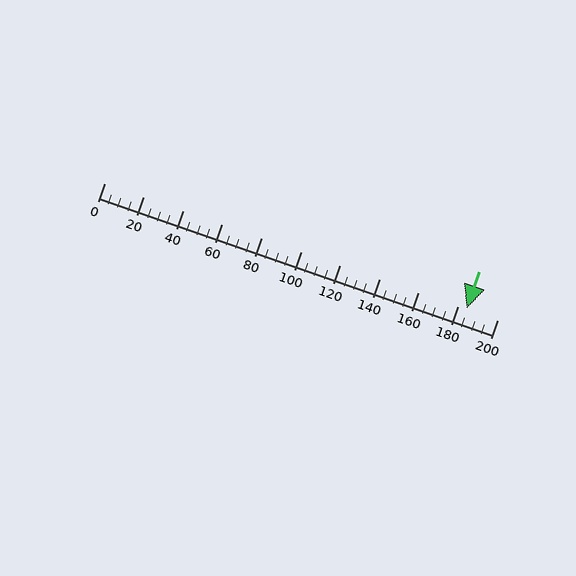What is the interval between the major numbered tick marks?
The major tick marks are spaced 20 units apart.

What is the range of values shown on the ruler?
The ruler shows values from 0 to 200.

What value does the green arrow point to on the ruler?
The green arrow points to approximately 185.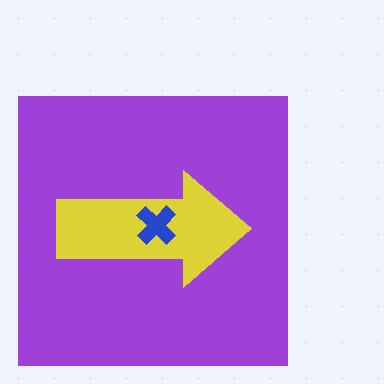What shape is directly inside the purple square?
The yellow arrow.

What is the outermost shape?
The purple square.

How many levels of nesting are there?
3.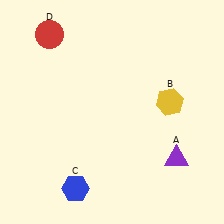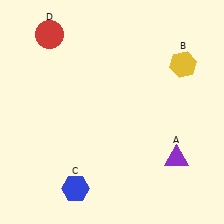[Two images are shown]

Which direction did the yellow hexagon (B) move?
The yellow hexagon (B) moved up.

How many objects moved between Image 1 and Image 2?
1 object moved between the two images.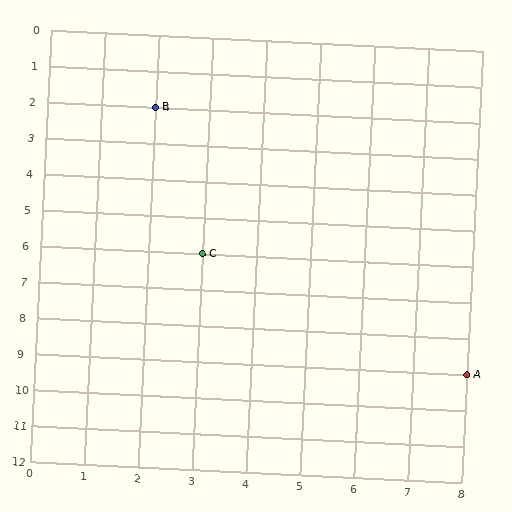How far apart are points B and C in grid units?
Points B and C are 1 column and 4 rows apart (about 4.1 grid units diagonally).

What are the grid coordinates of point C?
Point C is at grid coordinates (3, 6).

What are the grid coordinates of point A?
Point A is at grid coordinates (8, 9).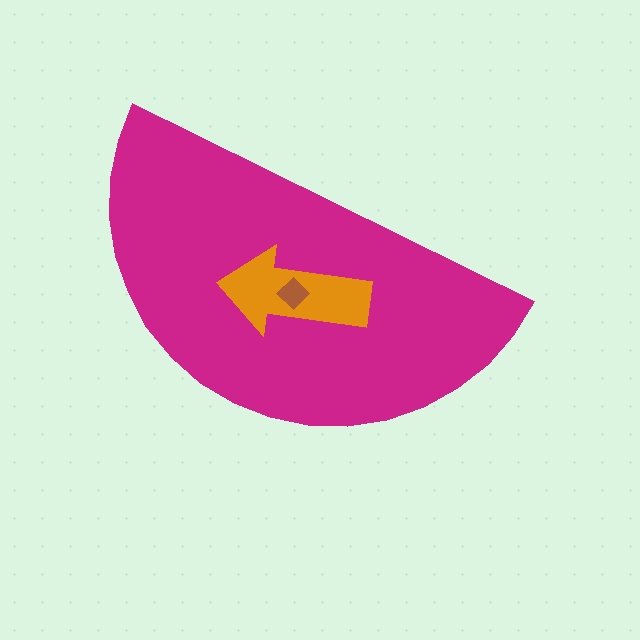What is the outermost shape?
The magenta semicircle.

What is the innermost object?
The brown diamond.